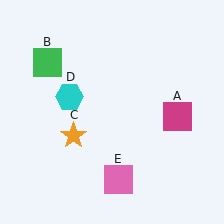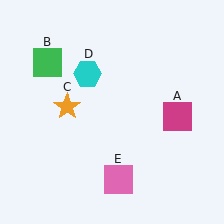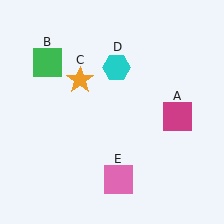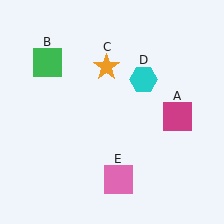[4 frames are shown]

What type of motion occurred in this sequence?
The orange star (object C), cyan hexagon (object D) rotated clockwise around the center of the scene.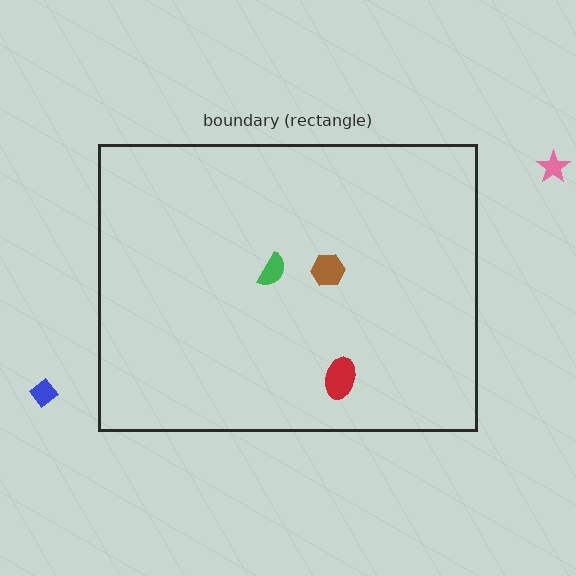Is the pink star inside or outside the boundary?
Outside.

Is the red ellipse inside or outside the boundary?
Inside.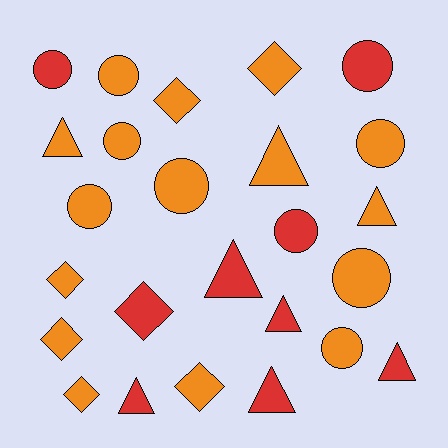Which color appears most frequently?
Orange, with 16 objects.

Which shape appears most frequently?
Circle, with 10 objects.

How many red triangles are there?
There are 5 red triangles.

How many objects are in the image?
There are 25 objects.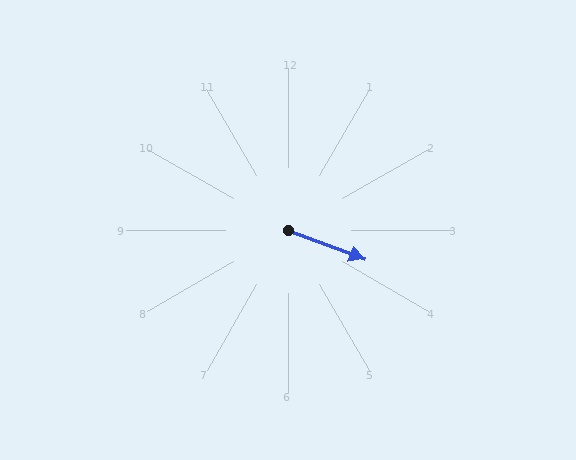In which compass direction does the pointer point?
East.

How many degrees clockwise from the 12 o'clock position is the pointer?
Approximately 111 degrees.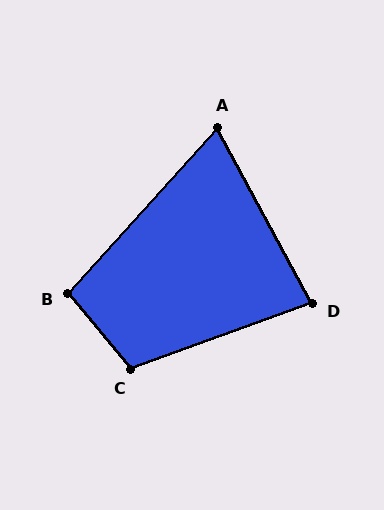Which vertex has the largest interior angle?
C, at approximately 110 degrees.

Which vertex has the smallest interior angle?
A, at approximately 70 degrees.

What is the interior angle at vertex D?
Approximately 82 degrees (acute).